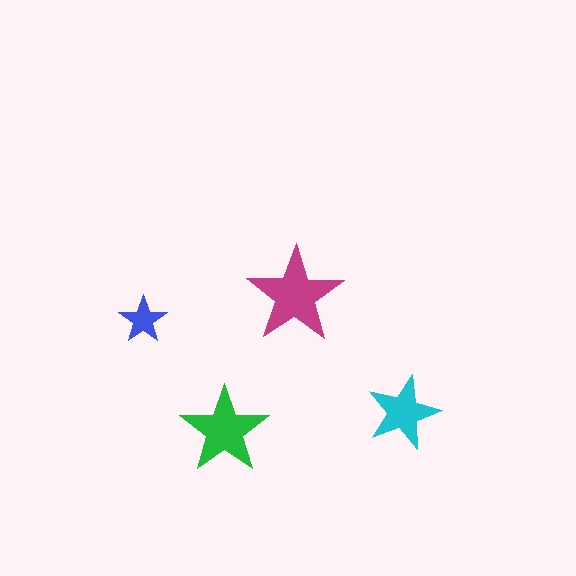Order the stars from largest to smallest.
the magenta one, the green one, the cyan one, the blue one.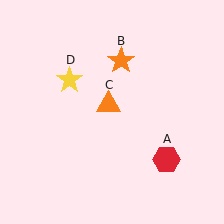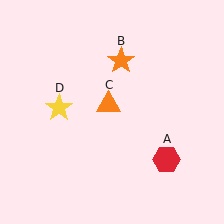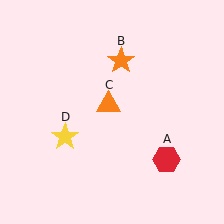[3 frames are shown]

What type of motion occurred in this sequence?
The yellow star (object D) rotated counterclockwise around the center of the scene.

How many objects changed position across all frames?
1 object changed position: yellow star (object D).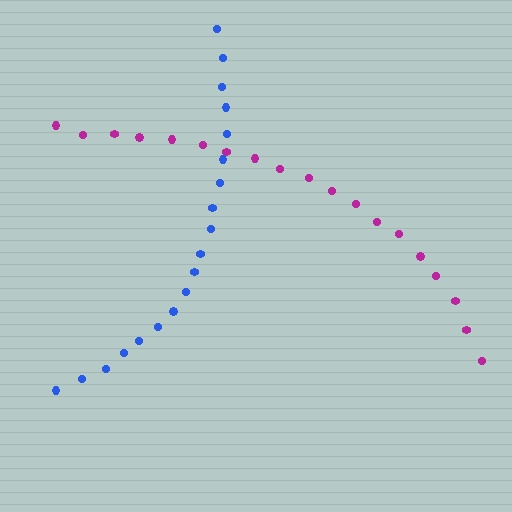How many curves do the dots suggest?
There are 2 distinct paths.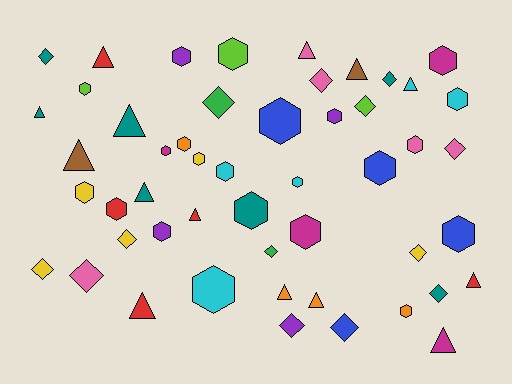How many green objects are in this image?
There are 2 green objects.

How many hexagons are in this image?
There are 22 hexagons.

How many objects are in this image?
There are 50 objects.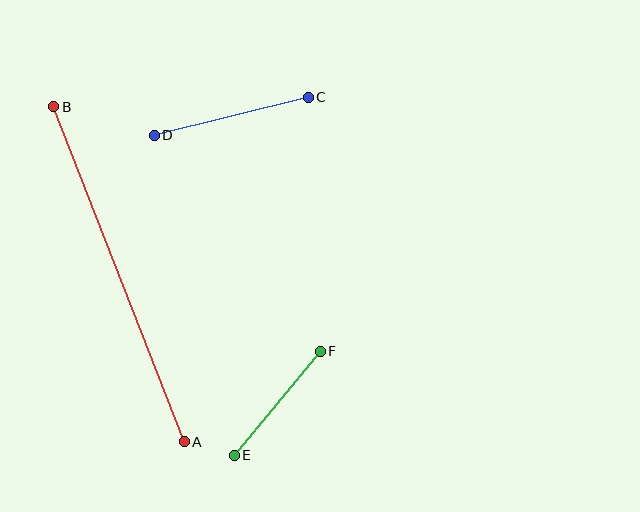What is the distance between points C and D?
The distance is approximately 159 pixels.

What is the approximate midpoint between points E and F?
The midpoint is at approximately (277, 403) pixels.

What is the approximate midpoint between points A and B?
The midpoint is at approximately (119, 274) pixels.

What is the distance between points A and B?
The distance is approximately 360 pixels.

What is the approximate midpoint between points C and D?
The midpoint is at approximately (231, 116) pixels.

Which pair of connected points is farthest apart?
Points A and B are farthest apart.